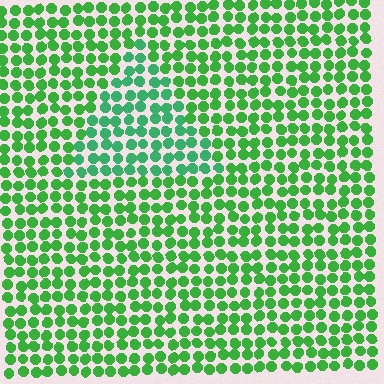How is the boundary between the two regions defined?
The boundary is defined purely by a slight shift in hue (about 24 degrees). Spacing, size, and orientation are identical on both sides.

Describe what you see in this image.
The image is filled with small green elements in a uniform arrangement. A triangle-shaped region is visible where the elements are tinted to a slightly different hue, forming a subtle color boundary.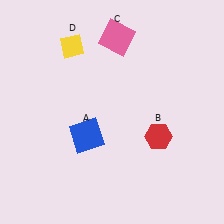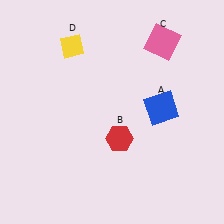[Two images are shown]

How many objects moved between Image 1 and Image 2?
3 objects moved between the two images.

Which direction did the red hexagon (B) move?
The red hexagon (B) moved left.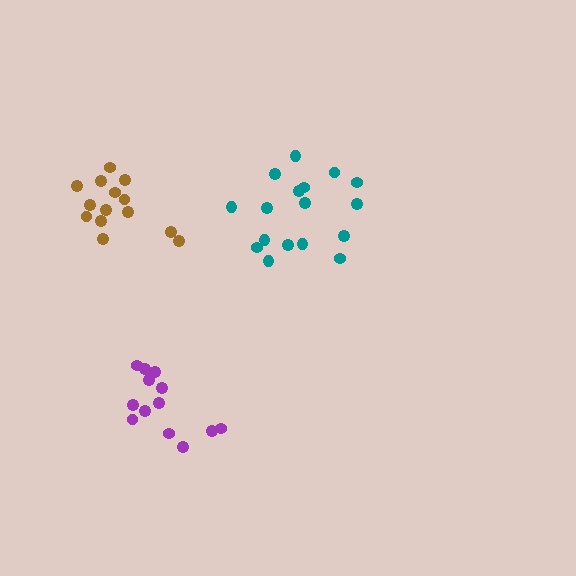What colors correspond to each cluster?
The clusters are colored: teal, purple, brown.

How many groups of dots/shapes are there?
There are 3 groups.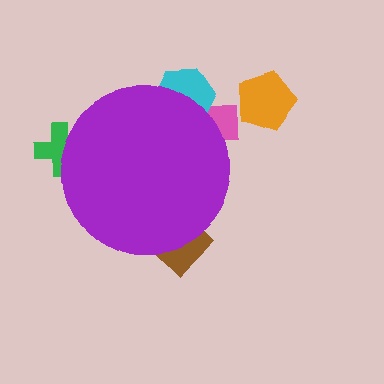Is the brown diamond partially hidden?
Yes, the brown diamond is partially hidden behind the purple circle.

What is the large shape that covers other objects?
A purple circle.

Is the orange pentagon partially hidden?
No, the orange pentagon is fully visible.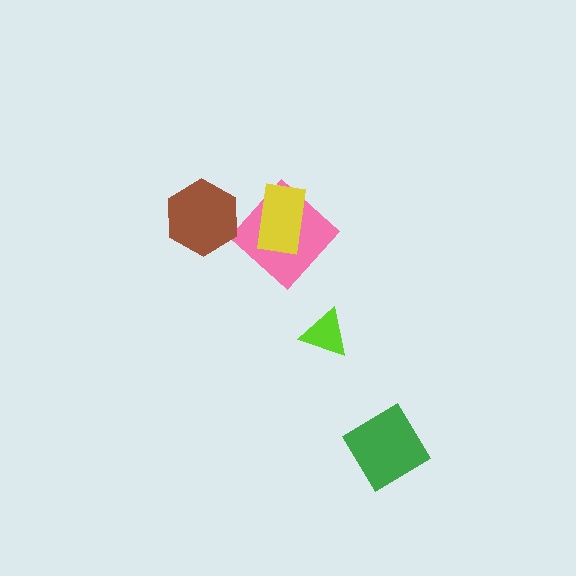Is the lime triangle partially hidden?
No, no other shape covers it.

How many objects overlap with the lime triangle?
0 objects overlap with the lime triangle.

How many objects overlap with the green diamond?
0 objects overlap with the green diamond.